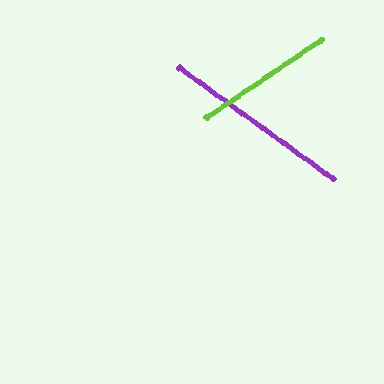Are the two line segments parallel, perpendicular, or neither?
Neither parallel nor perpendicular — they differ by about 70°.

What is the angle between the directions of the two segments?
Approximately 70 degrees.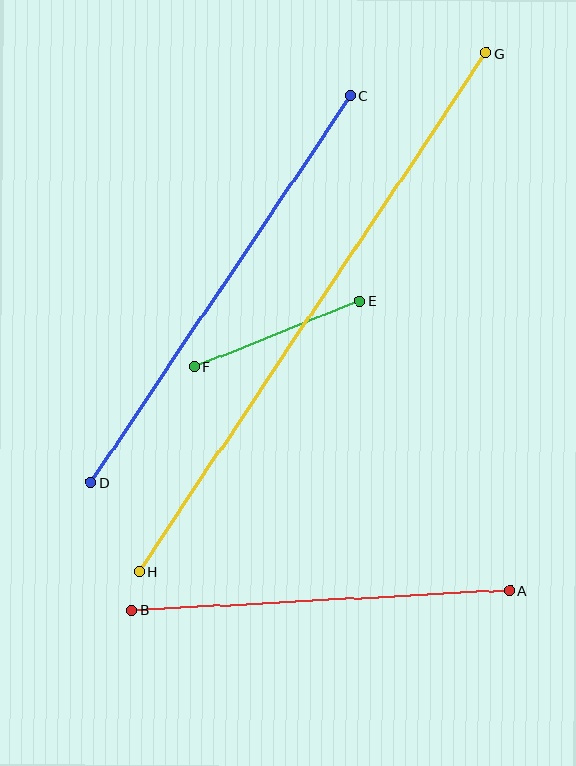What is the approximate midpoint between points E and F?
The midpoint is at approximately (277, 334) pixels.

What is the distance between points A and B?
The distance is approximately 378 pixels.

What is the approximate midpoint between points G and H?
The midpoint is at approximately (313, 313) pixels.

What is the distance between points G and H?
The distance is approximately 624 pixels.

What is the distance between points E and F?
The distance is approximately 178 pixels.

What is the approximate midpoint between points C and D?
The midpoint is at approximately (221, 289) pixels.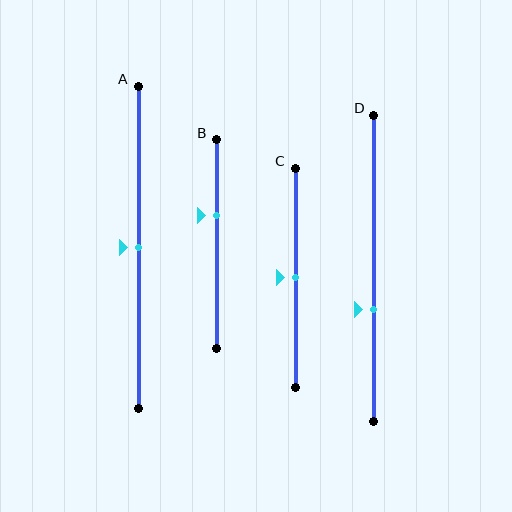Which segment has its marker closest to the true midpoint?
Segment A has its marker closest to the true midpoint.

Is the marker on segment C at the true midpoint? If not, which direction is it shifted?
Yes, the marker on segment C is at the true midpoint.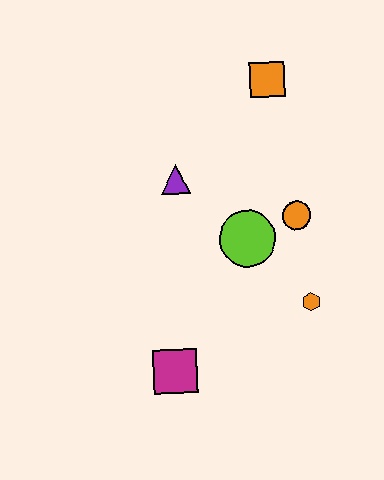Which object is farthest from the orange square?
The magenta square is farthest from the orange square.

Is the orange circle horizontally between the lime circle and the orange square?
No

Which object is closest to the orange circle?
The lime circle is closest to the orange circle.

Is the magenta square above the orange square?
No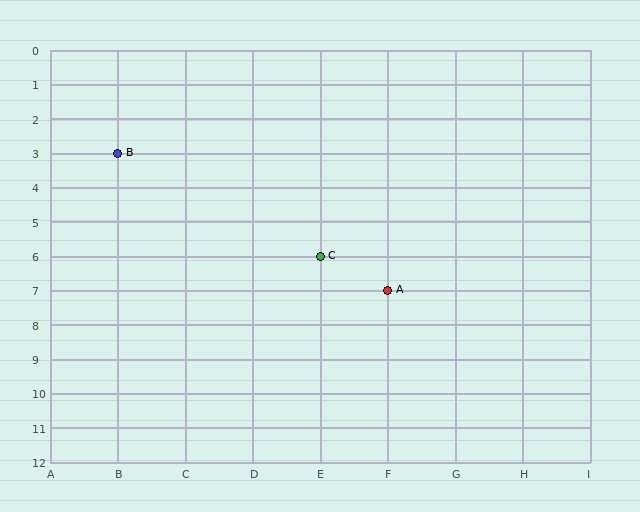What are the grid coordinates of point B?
Point B is at grid coordinates (B, 3).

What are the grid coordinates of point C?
Point C is at grid coordinates (E, 6).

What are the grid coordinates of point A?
Point A is at grid coordinates (F, 7).